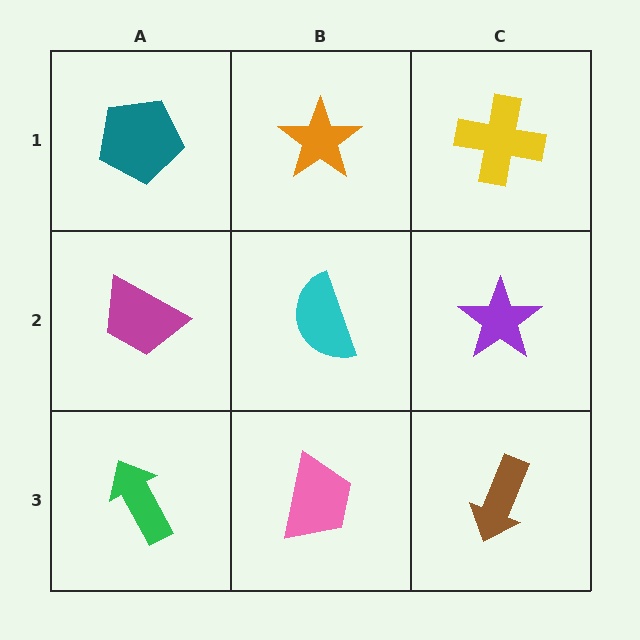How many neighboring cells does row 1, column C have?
2.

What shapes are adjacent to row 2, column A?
A teal pentagon (row 1, column A), a green arrow (row 3, column A), a cyan semicircle (row 2, column B).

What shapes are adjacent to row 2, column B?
An orange star (row 1, column B), a pink trapezoid (row 3, column B), a magenta trapezoid (row 2, column A), a purple star (row 2, column C).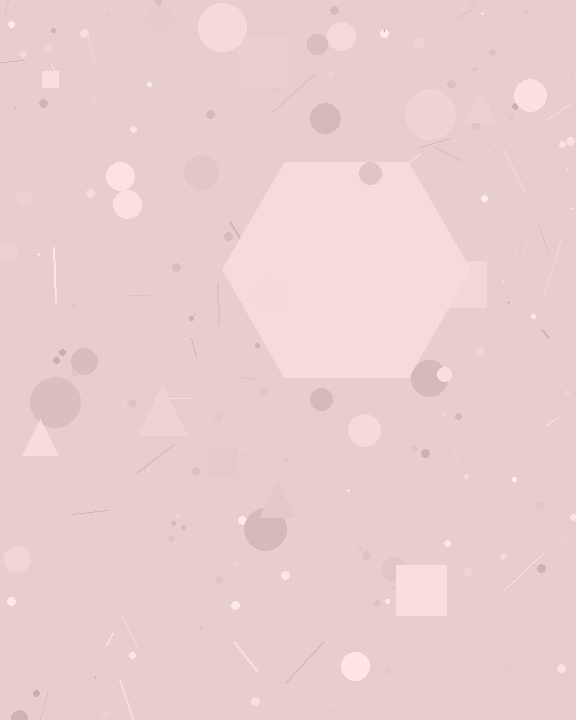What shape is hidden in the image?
A hexagon is hidden in the image.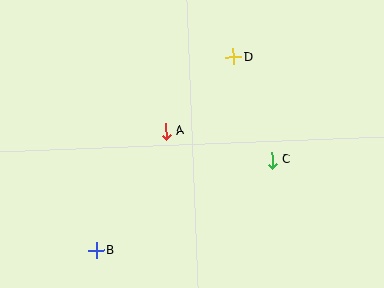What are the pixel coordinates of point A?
Point A is at (166, 131).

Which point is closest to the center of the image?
Point A at (166, 131) is closest to the center.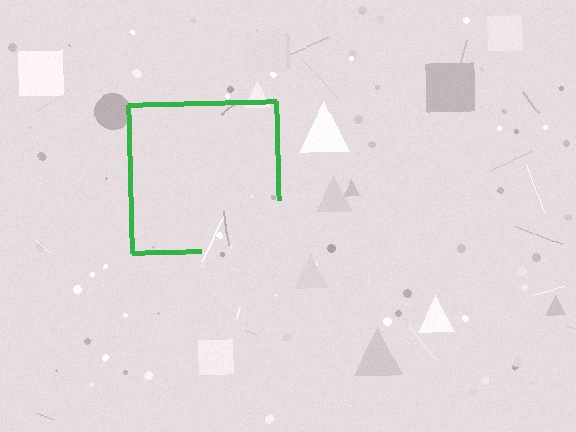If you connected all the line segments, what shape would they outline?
They would outline a square.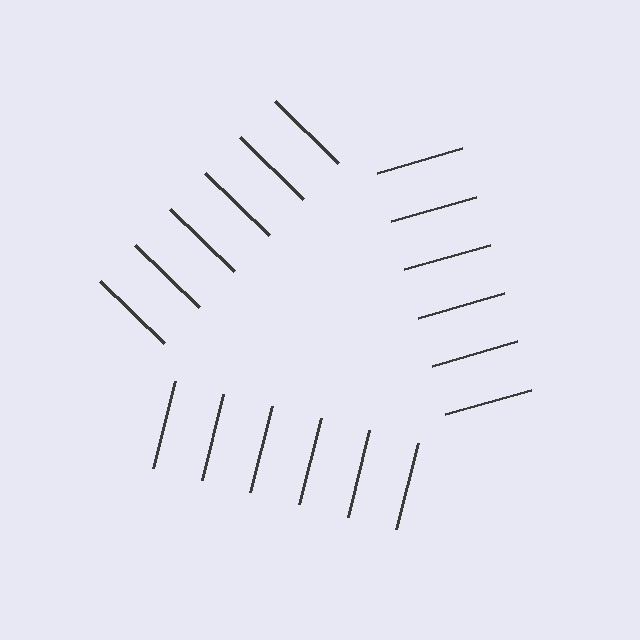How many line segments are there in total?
18 — 6 along each of the 3 edges.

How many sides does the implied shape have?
3 sides — the line-ends trace a triangle.